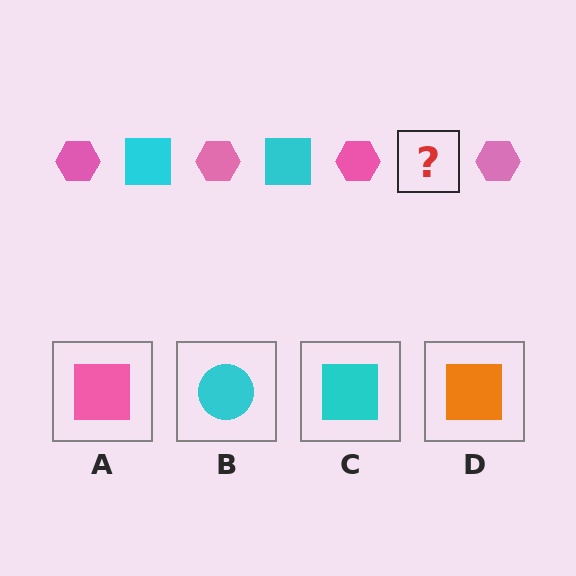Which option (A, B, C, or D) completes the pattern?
C.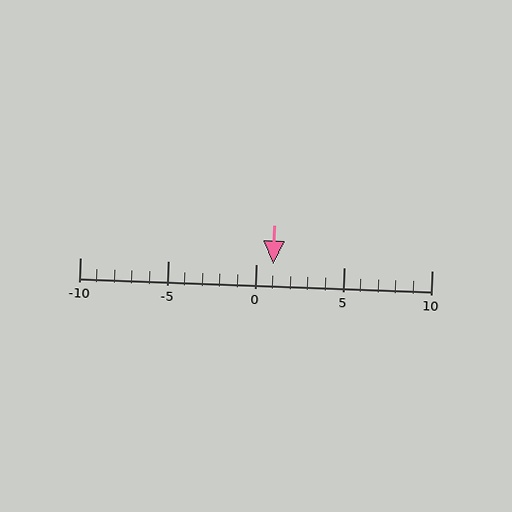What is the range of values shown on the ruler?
The ruler shows values from -10 to 10.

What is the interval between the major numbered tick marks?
The major tick marks are spaced 5 units apart.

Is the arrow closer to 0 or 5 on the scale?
The arrow is closer to 0.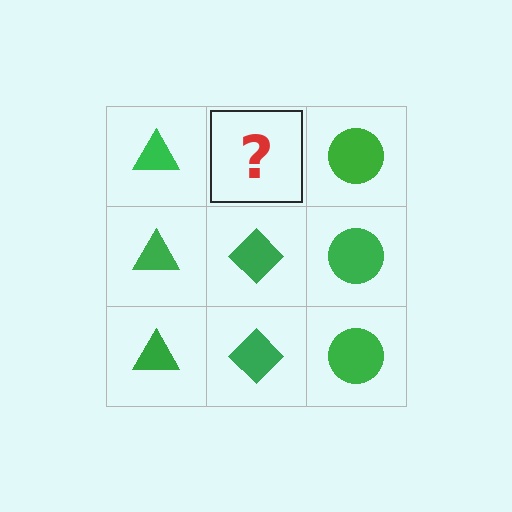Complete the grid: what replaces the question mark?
The question mark should be replaced with a green diamond.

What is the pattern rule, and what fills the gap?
The rule is that each column has a consistent shape. The gap should be filled with a green diamond.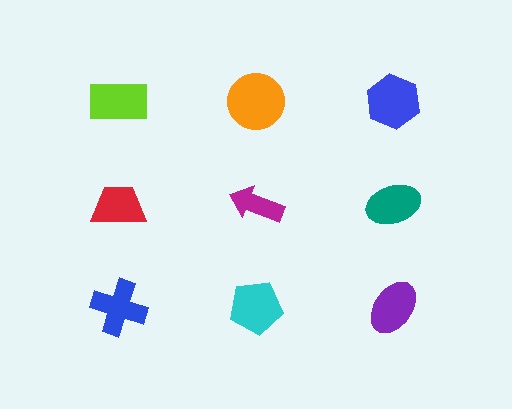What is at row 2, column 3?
A teal ellipse.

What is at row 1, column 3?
A blue hexagon.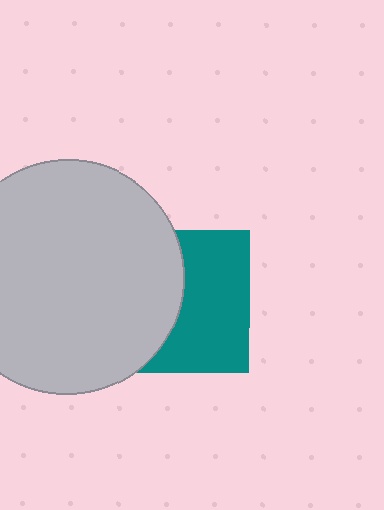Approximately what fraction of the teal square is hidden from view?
Roughly 47% of the teal square is hidden behind the light gray circle.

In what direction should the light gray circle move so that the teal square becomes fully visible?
The light gray circle should move left. That is the shortest direction to clear the overlap and leave the teal square fully visible.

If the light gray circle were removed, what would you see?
You would see the complete teal square.